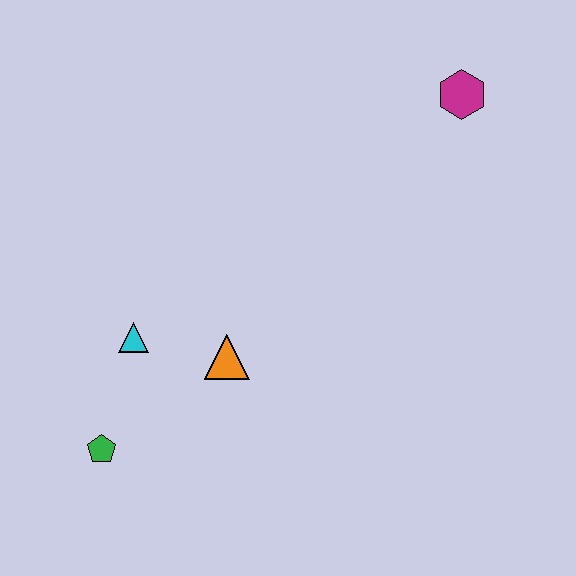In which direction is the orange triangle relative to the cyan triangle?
The orange triangle is to the right of the cyan triangle.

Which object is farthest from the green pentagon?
The magenta hexagon is farthest from the green pentagon.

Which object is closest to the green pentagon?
The cyan triangle is closest to the green pentagon.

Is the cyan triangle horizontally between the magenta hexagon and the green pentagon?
Yes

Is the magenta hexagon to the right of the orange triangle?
Yes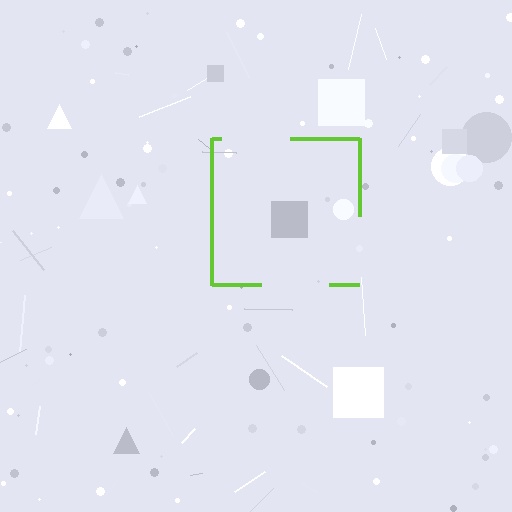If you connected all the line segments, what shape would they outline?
They would outline a square.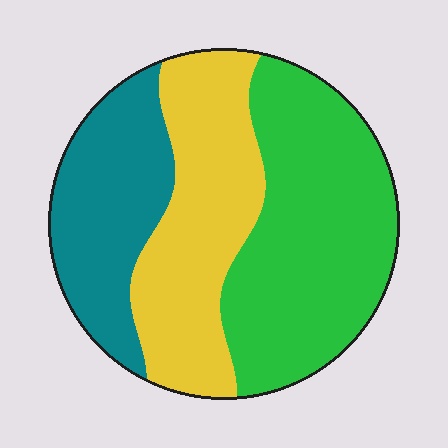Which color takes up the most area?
Green, at roughly 45%.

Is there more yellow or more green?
Green.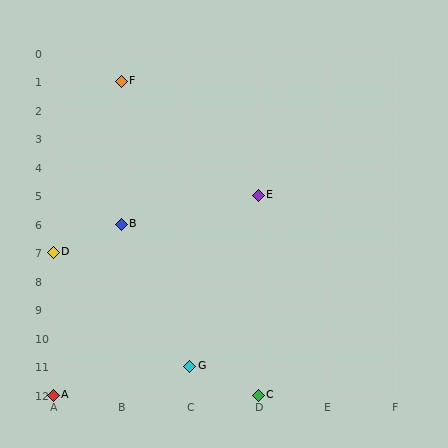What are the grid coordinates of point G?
Point G is at grid coordinates (C, 11).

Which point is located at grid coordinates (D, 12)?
Point C is at (D, 12).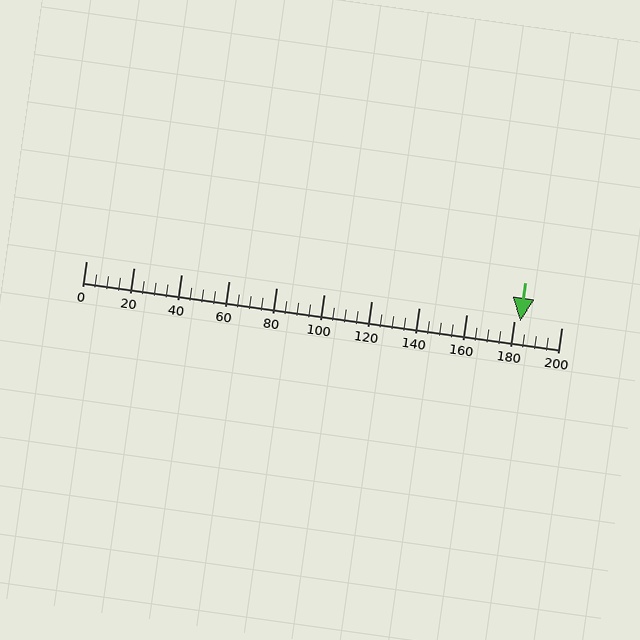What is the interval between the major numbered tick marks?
The major tick marks are spaced 20 units apart.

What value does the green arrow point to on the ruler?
The green arrow points to approximately 182.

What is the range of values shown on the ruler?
The ruler shows values from 0 to 200.